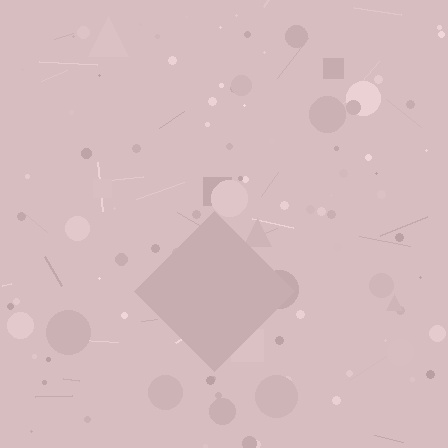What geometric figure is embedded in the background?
A diamond is embedded in the background.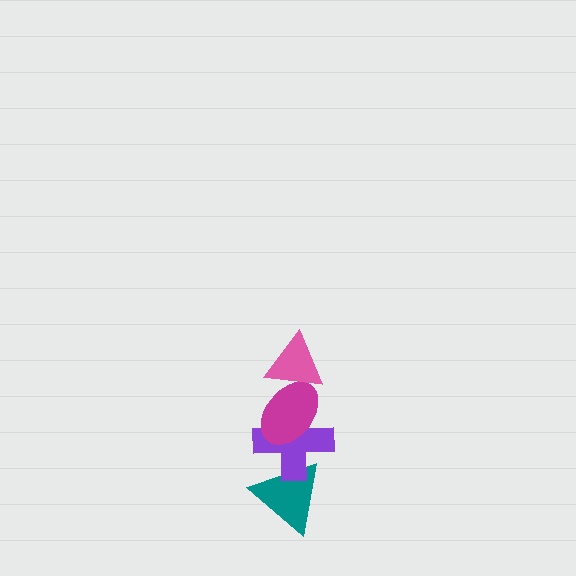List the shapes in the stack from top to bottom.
From top to bottom: the pink triangle, the magenta ellipse, the purple cross, the teal triangle.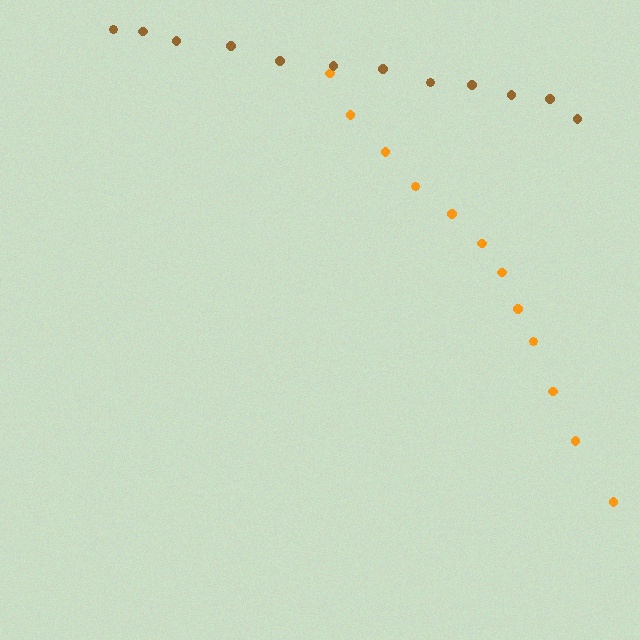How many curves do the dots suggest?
There are 2 distinct paths.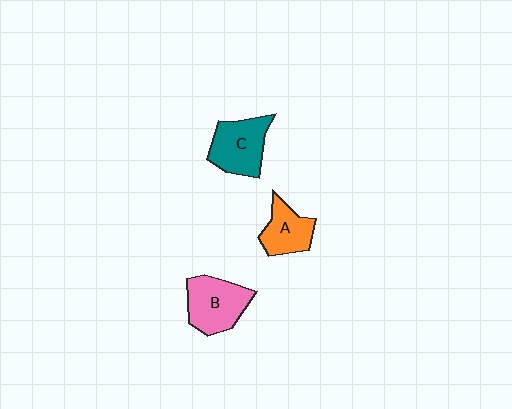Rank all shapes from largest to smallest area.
From largest to smallest: B (pink), C (teal), A (orange).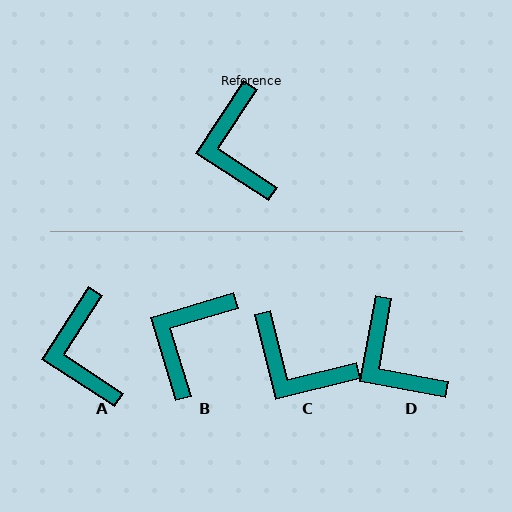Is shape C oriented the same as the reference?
No, it is off by about 47 degrees.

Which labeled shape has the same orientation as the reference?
A.